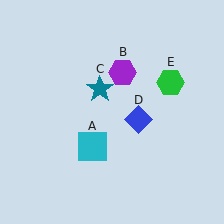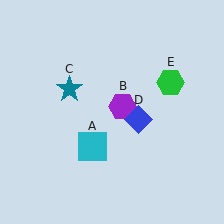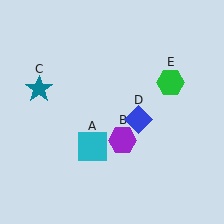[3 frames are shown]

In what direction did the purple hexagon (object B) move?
The purple hexagon (object B) moved down.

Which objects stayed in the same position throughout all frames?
Cyan square (object A) and blue diamond (object D) and green hexagon (object E) remained stationary.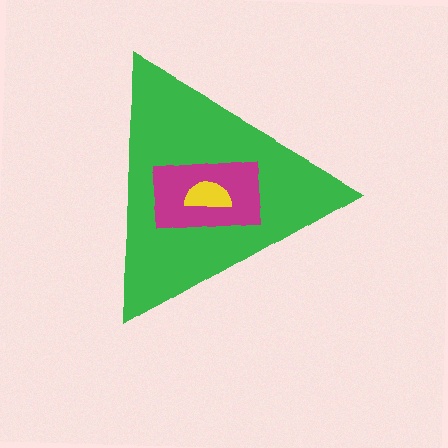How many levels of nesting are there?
3.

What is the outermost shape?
The green triangle.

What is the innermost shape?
The yellow semicircle.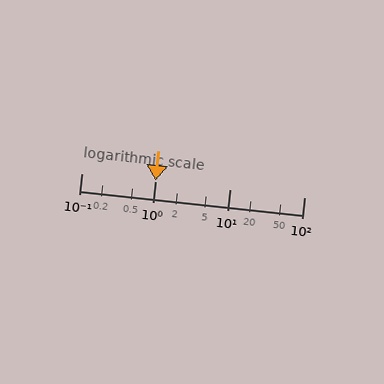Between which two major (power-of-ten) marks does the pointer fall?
The pointer is between 1 and 10.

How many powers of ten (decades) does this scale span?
The scale spans 3 decades, from 0.1 to 100.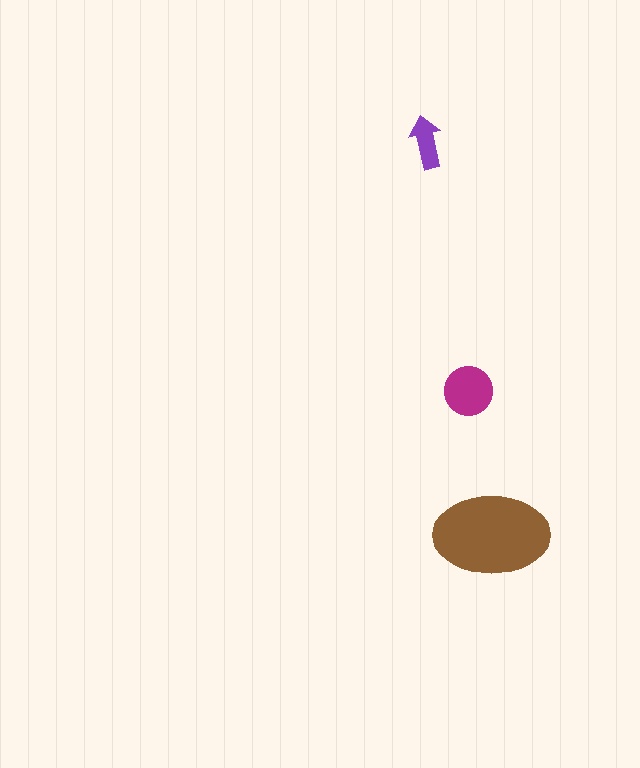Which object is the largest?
The brown ellipse.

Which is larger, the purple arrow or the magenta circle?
The magenta circle.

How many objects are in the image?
There are 3 objects in the image.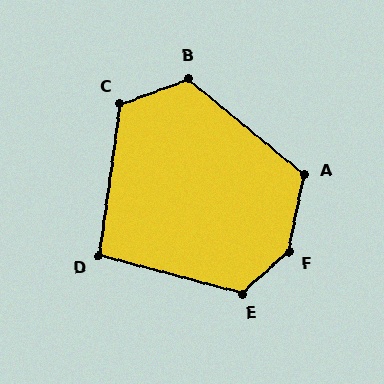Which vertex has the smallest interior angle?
D, at approximately 97 degrees.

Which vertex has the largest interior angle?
F, at approximately 144 degrees.